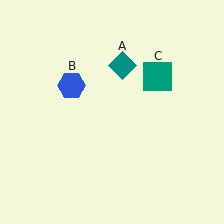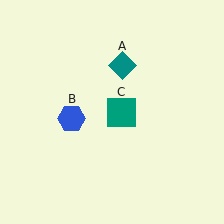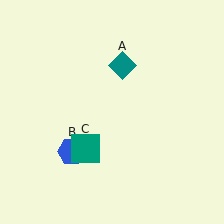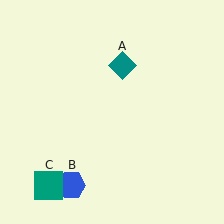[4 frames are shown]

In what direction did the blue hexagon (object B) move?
The blue hexagon (object B) moved down.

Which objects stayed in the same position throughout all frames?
Teal diamond (object A) remained stationary.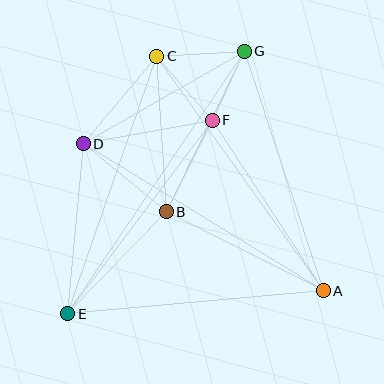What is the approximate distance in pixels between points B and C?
The distance between B and C is approximately 156 pixels.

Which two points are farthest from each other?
Points E and G are farthest from each other.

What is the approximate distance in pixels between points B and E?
The distance between B and E is approximately 142 pixels.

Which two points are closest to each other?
Points F and G are closest to each other.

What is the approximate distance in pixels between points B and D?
The distance between B and D is approximately 107 pixels.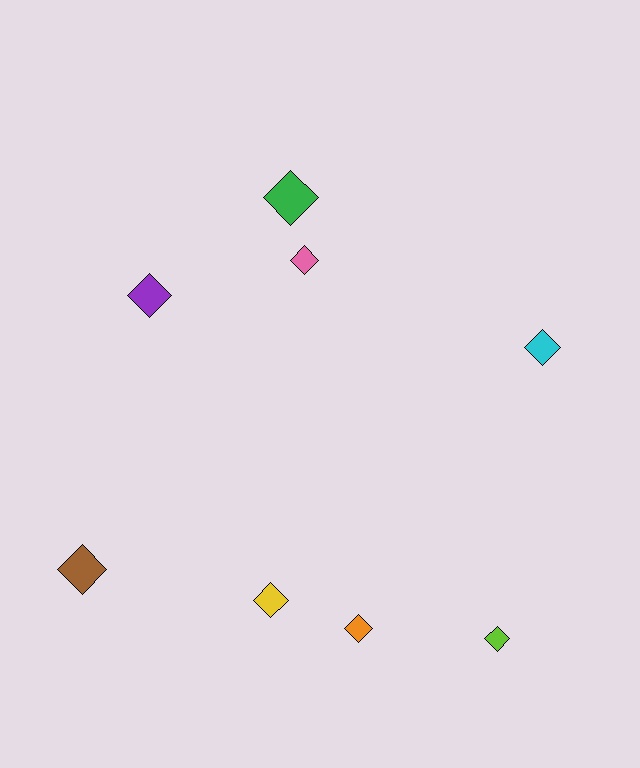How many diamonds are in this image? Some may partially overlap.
There are 8 diamonds.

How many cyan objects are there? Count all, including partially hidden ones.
There is 1 cyan object.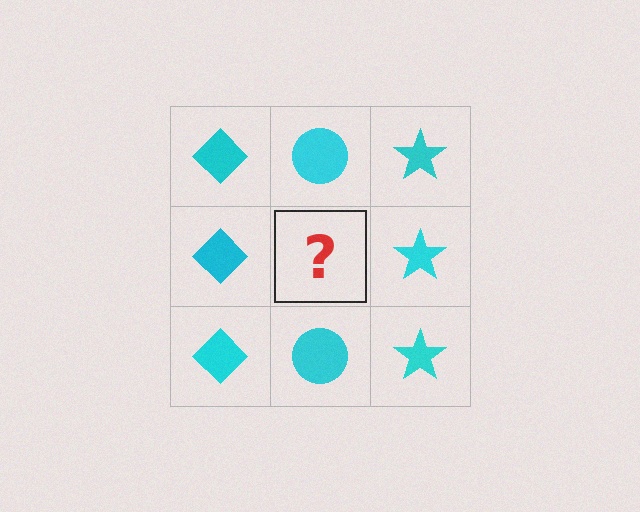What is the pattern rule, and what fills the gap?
The rule is that each column has a consistent shape. The gap should be filled with a cyan circle.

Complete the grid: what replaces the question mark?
The question mark should be replaced with a cyan circle.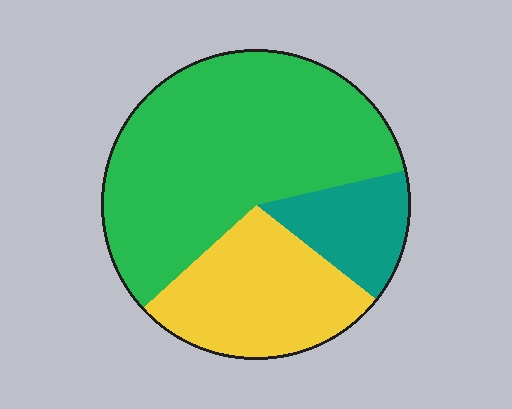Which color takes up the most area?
Green, at roughly 60%.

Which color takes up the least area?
Teal, at roughly 15%.